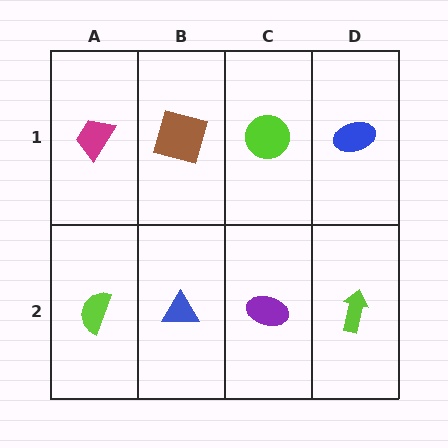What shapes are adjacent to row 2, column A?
A magenta trapezoid (row 1, column A), a blue triangle (row 2, column B).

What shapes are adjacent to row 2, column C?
A lime circle (row 1, column C), a blue triangle (row 2, column B), a lime arrow (row 2, column D).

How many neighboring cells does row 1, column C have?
3.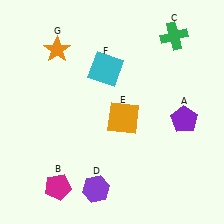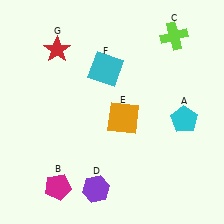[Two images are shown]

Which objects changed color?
A changed from purple to cyan. C changed from green to lime. G changed from orange to red.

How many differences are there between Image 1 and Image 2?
There are 3 differences between the two images.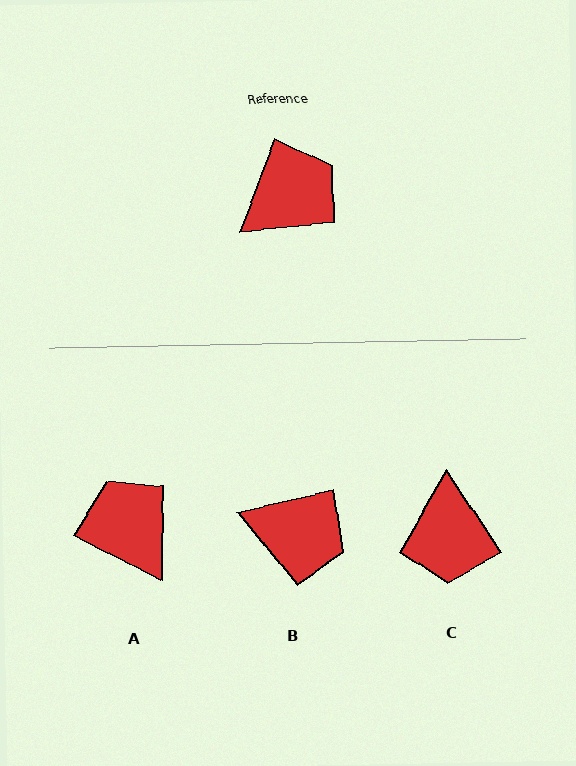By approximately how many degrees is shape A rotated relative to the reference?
Approximately 84 degrees counter-clockwise.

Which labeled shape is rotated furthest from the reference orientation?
C, about 125 degrees away.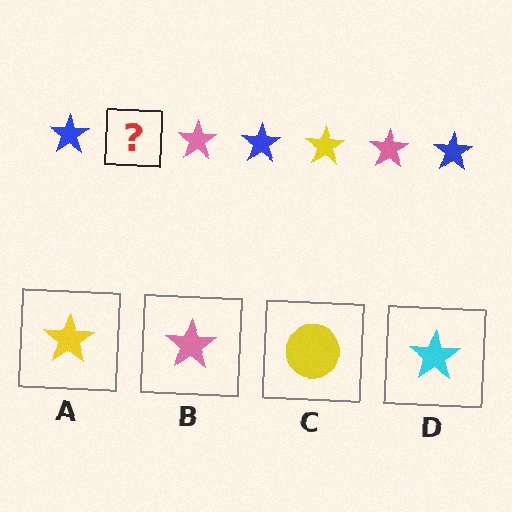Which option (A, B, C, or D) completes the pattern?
A.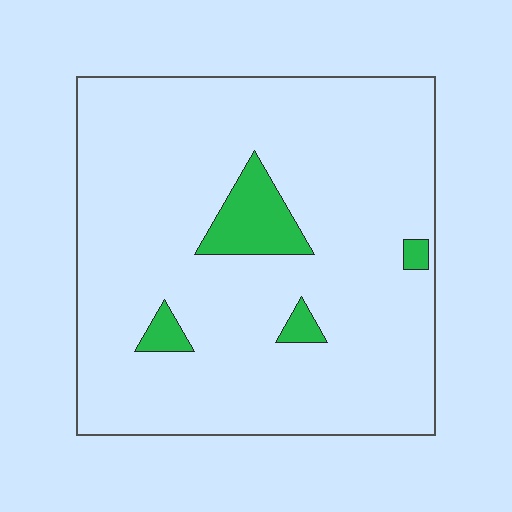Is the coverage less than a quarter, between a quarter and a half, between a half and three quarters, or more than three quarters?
Less than a quarter.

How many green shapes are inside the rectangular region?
4.